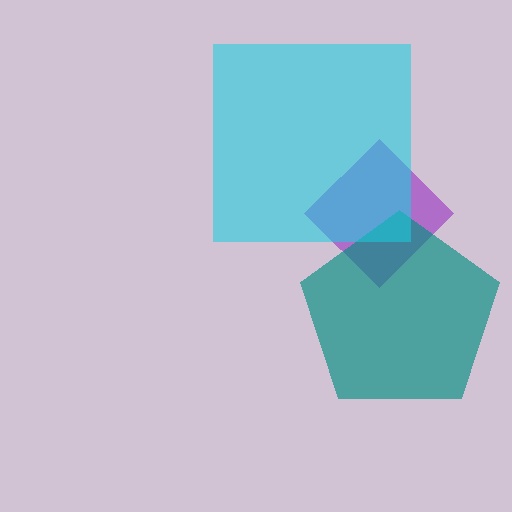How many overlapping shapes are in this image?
There are 3 overlapping shapes in the image.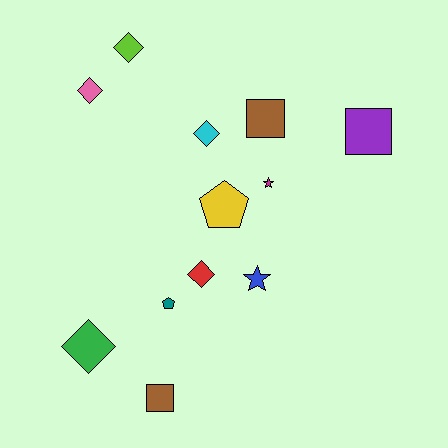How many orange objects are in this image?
There are no orange objects.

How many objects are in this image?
There are 12 objects.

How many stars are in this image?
There are 2 stars.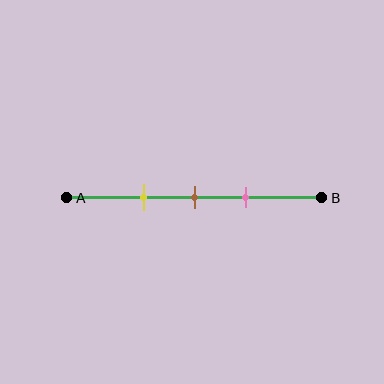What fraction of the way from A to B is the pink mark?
The pink mark is approximately 70% (0.7) of the way from A to B.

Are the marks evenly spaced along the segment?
Yes, the marks are approximately evenly spaced.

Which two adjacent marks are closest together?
The brown and pink marks are the closest adjacent pair.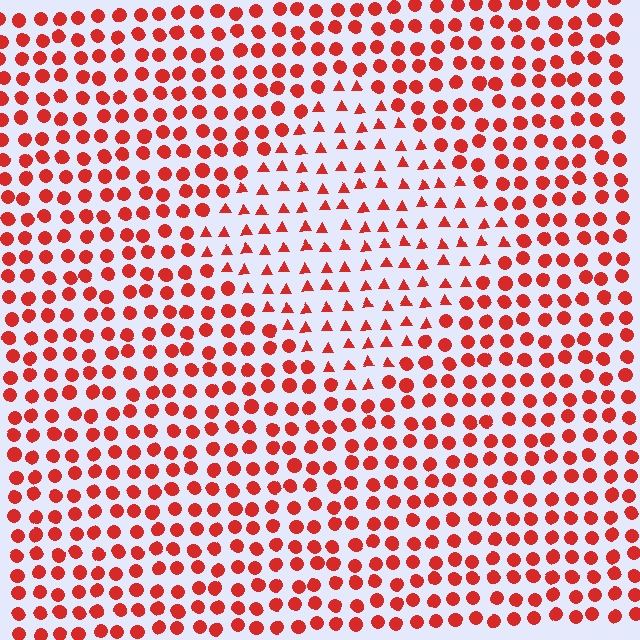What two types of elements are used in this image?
The image uses triangles inside the diamond region and circles outside it.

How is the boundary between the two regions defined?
The boundary is defined by a change in element shape: triangles inside vs. circles outside. All elements share the same color and spacing.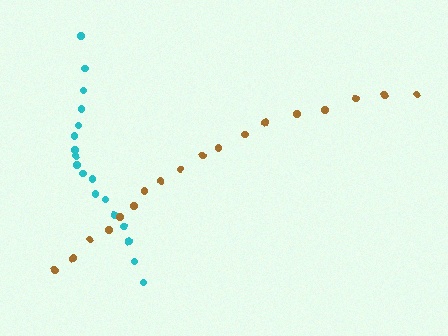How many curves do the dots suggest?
There are 2 distinct paths.